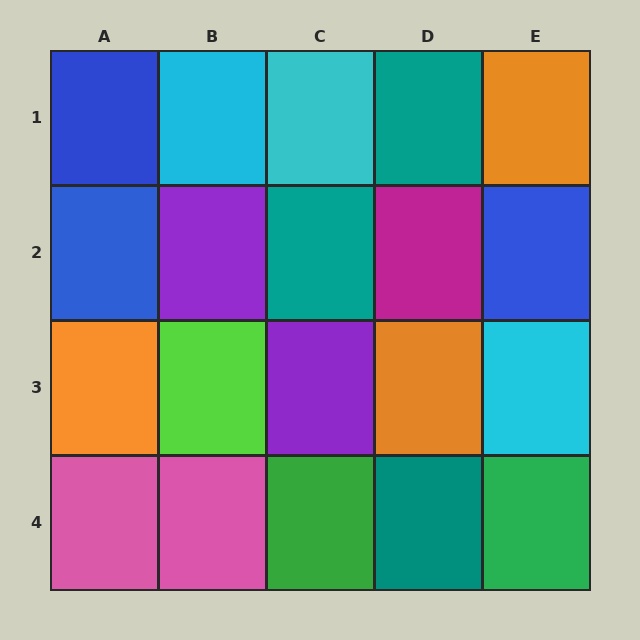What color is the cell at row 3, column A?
Orange.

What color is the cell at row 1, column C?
Cyan.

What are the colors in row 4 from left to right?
Pink, pink, green, teal, green.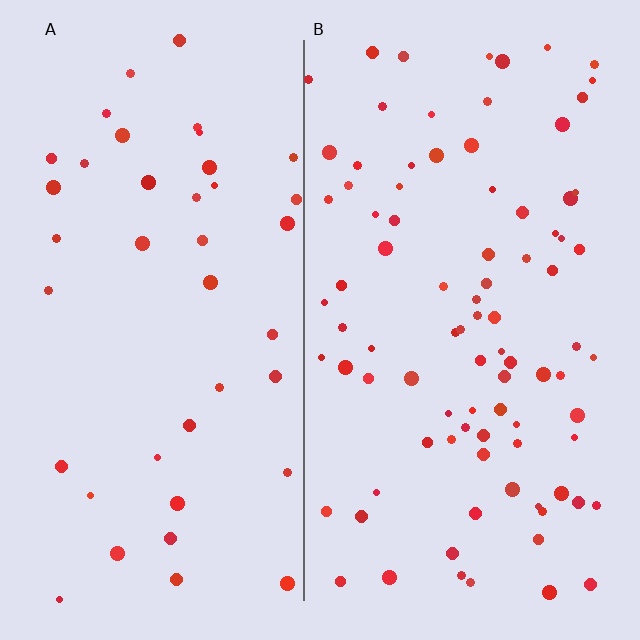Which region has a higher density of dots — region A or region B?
B (the right).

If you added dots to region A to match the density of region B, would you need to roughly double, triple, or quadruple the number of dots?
Approximately double.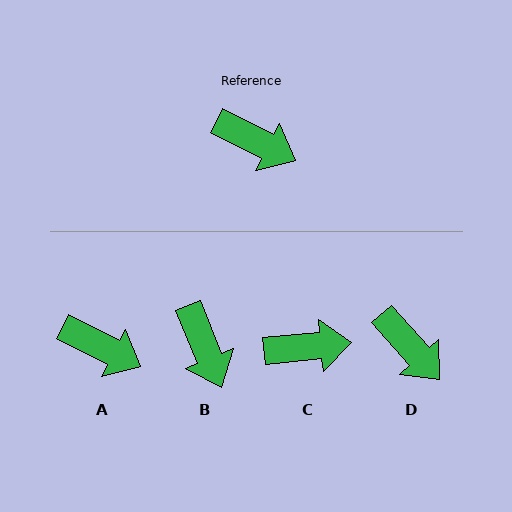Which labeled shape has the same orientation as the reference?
A.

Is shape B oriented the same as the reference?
No, it is off by about 41 degrees.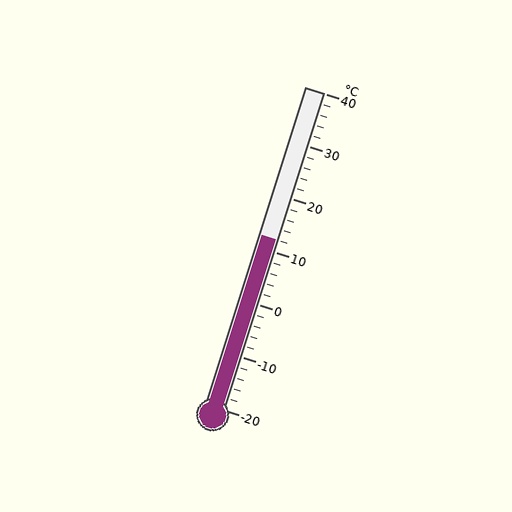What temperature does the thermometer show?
The thermometer shows approximately 12°C.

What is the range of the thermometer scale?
The thermometer scale ranges from -20°C to 40°C.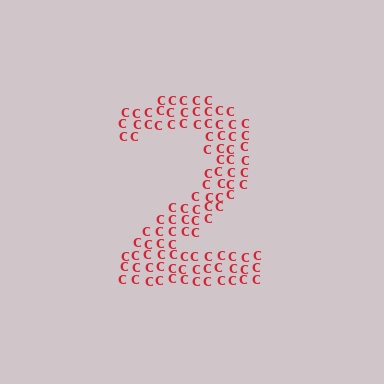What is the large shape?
The large shape is the digit 2.